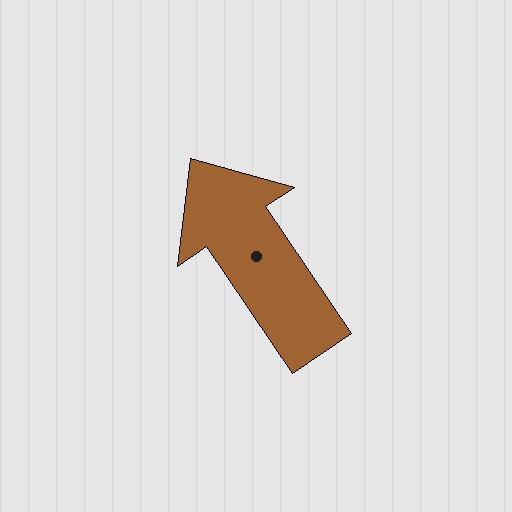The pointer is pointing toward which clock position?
Roughly 11 o'clock.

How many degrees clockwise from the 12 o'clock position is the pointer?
Approximately 326 degrees.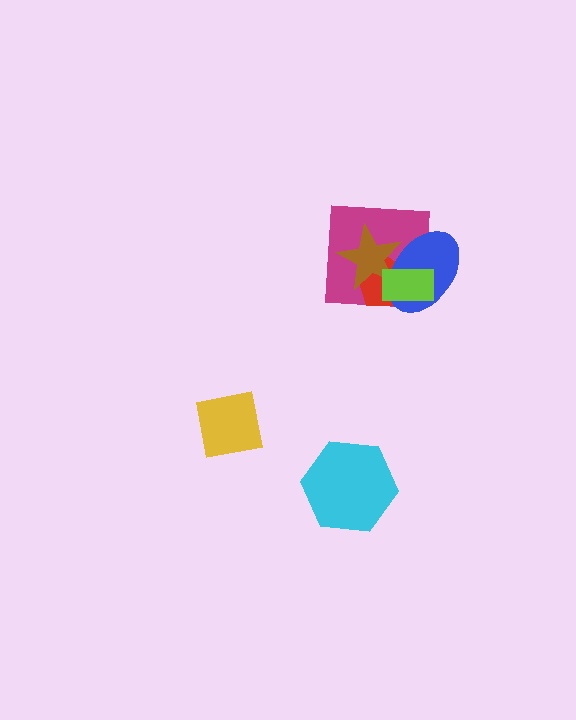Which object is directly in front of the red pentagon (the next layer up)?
The brown star is directly in front of the red pentagon.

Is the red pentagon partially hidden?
Yes, it is partially covered by another shape.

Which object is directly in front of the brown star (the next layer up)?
The blue ellipse is directly in front of the brown star.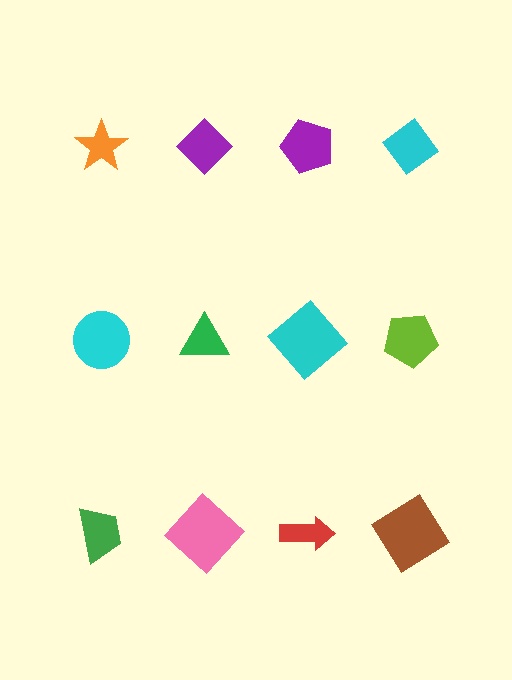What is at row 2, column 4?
A lime pentagon.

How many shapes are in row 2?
4 shapes.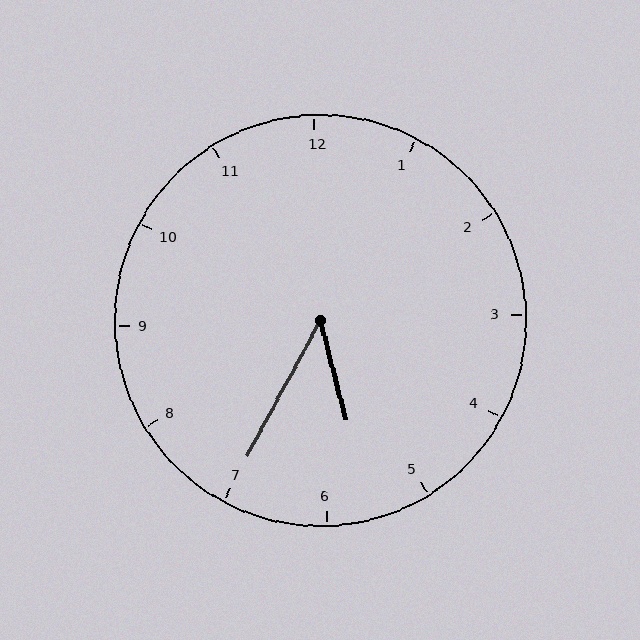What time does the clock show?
5:35.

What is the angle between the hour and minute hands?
Approximately 42 degrees.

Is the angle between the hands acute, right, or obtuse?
It is acute.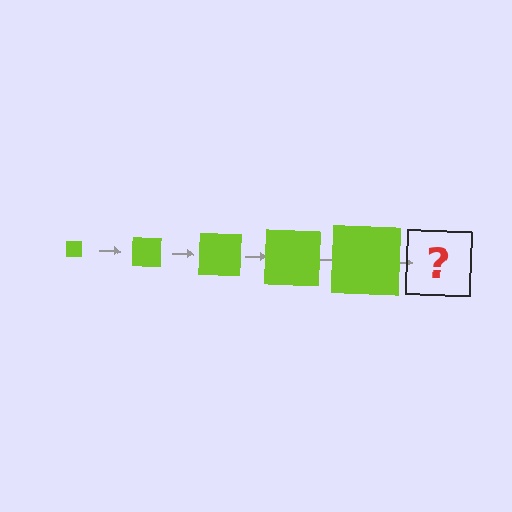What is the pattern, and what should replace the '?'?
The pattern is that the square gets progressively larger each step. The '?' should be a lime square, larger than the previous one.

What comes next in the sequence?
The next element should be a lime square, larger than the previous one.